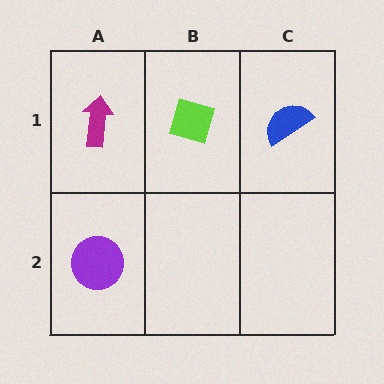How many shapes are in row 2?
1 shape.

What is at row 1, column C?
A blue semicircle.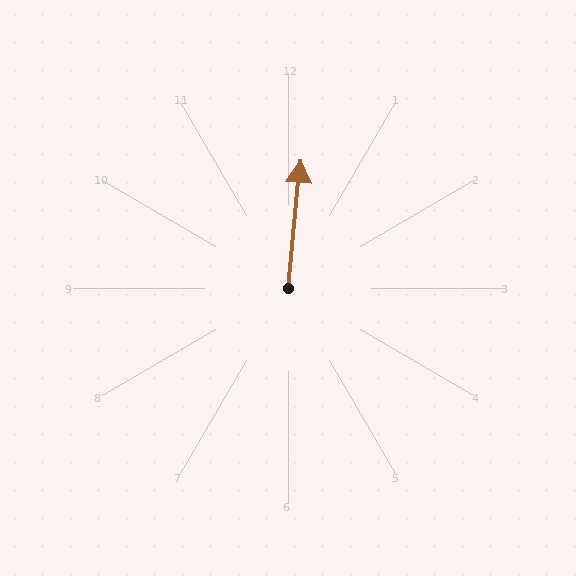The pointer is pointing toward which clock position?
Roughly 12 o'clock.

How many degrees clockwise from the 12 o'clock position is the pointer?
Approximately 6 degrees.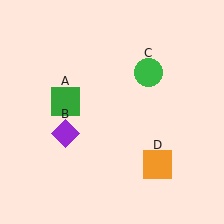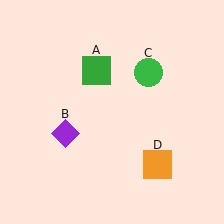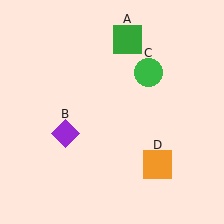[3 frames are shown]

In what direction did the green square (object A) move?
The green square (object A) moved up and to the right.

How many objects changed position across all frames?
1 object changed position: green square (object A).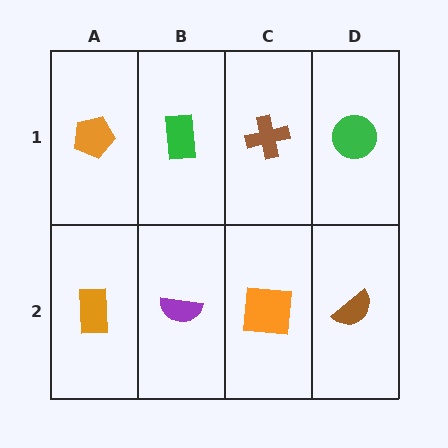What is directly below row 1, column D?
A brown semicircle.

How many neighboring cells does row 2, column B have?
3.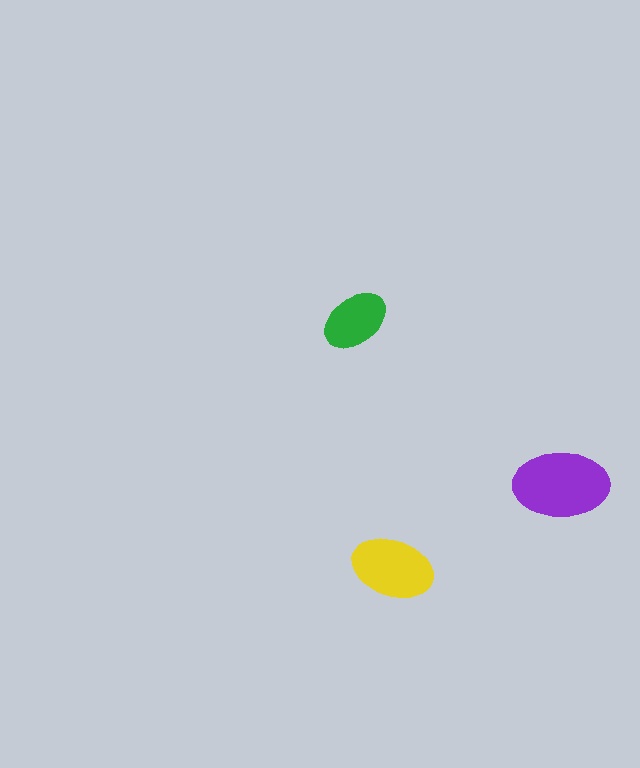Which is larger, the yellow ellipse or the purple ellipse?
The purple one.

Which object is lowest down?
The yellow ellipse is bottommost.